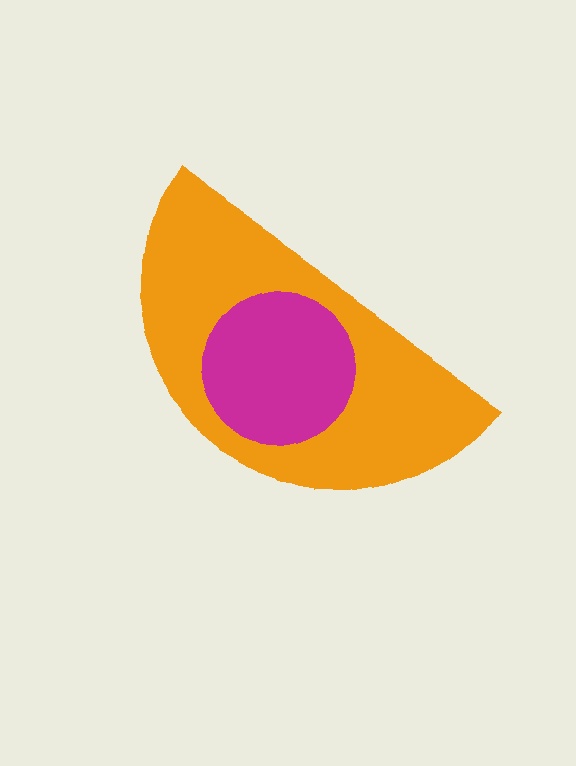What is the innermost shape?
The magenta circle.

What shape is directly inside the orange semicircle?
The magenta circle.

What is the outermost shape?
The orange semicircle.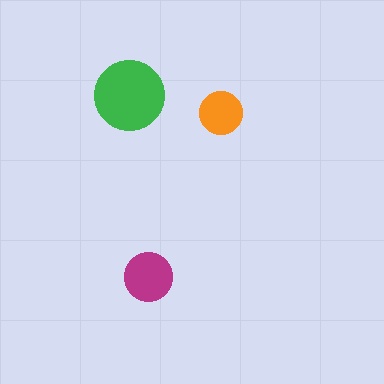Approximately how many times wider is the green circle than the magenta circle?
About 1.5 times wider.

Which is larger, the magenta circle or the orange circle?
The magenta one.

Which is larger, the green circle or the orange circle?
The green one.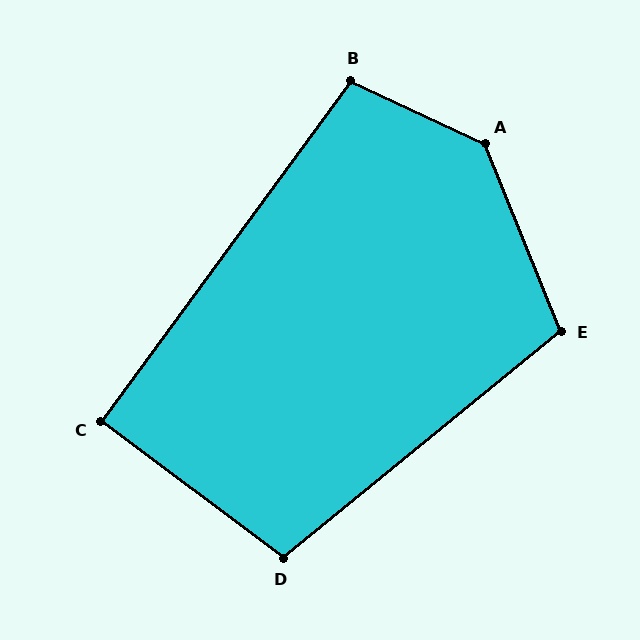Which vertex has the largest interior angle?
A, at approximately 137 degrees.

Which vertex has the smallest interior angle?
C, at approximately 91 degrees.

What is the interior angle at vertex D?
Approximately 104 degrees (obtuse).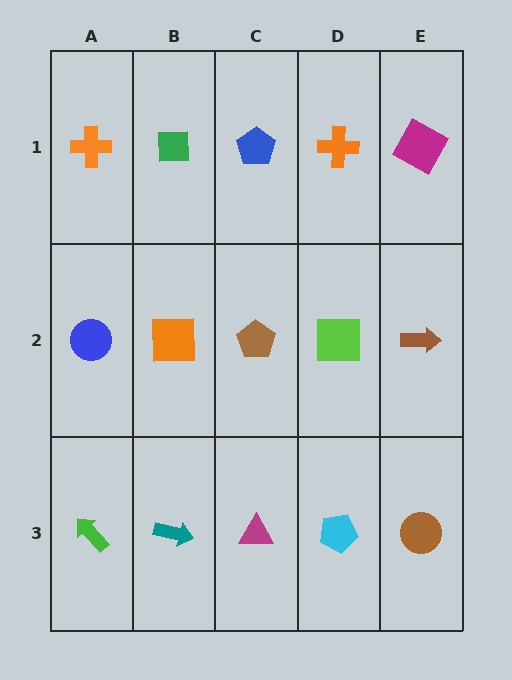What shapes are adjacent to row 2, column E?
A magenta square (row 1, column E), a brown circle (row 3, column E), a lime square (row 2, column D).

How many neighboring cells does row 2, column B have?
4.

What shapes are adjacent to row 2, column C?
A blue pentagon (row 1, column C), a magenta triangle (row 3, column C), an orange square (row 2, column B), a lime square (row 2, column D).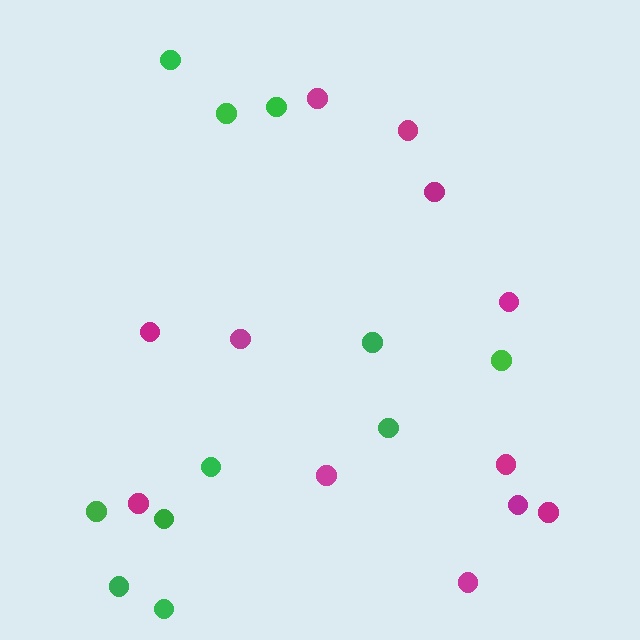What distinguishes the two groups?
There are 2 groups: one group of magenta circles (12) and one group of green circles (11).